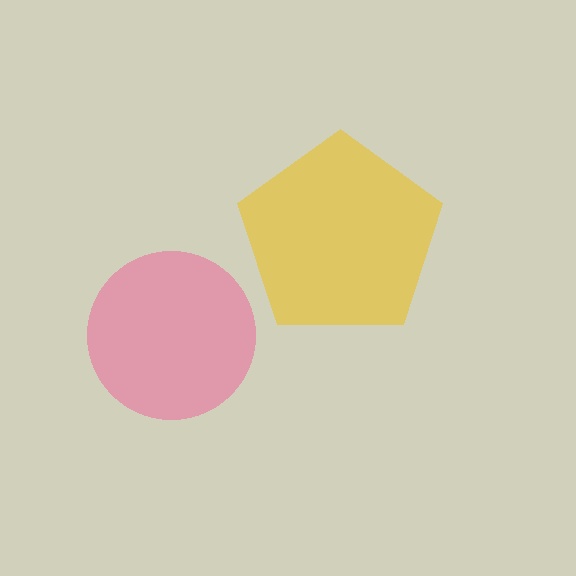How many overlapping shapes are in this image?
There are 2 overlapping shapes in the image.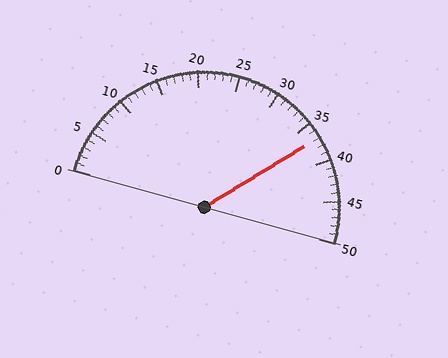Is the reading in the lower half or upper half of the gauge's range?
The reading is in the upper half of the range (0 to 50).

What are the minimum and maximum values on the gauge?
The gauge ranges from 0 to 50.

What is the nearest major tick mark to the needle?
The nearest major tick mark is 35.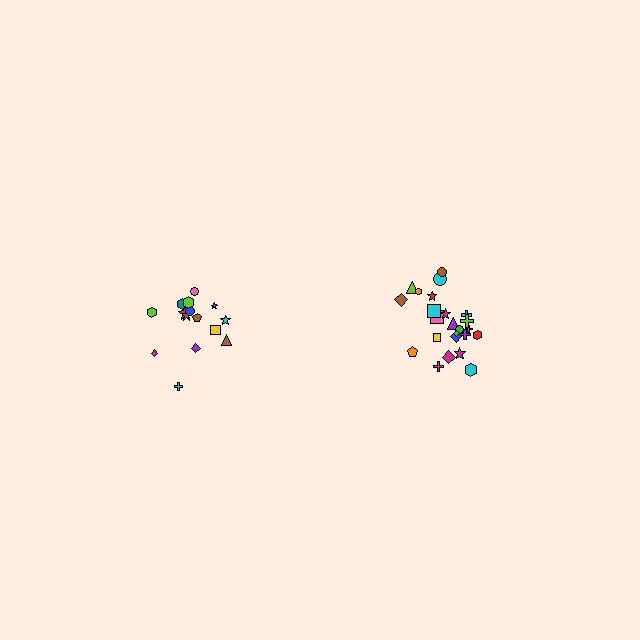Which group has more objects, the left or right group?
The right group.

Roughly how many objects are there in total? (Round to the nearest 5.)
Roughly 40 objects in total.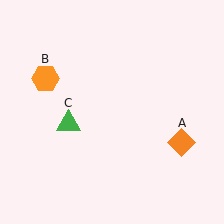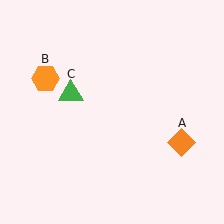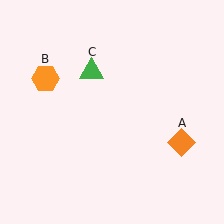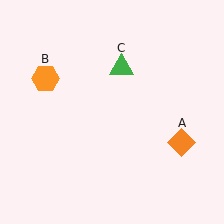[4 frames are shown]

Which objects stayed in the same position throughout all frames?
Orange diamond (object A) and orange hexagon (object B) remained stationary.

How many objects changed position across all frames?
1 object changed position: green triangle (object C).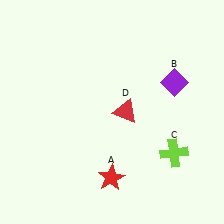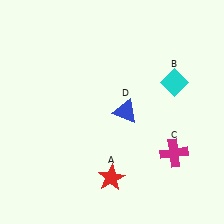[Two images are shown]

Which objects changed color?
B changed from purple to cyan. C changed from lime to magenta. D changed from red to blue.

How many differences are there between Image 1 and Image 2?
There are 3 differences between the two images.